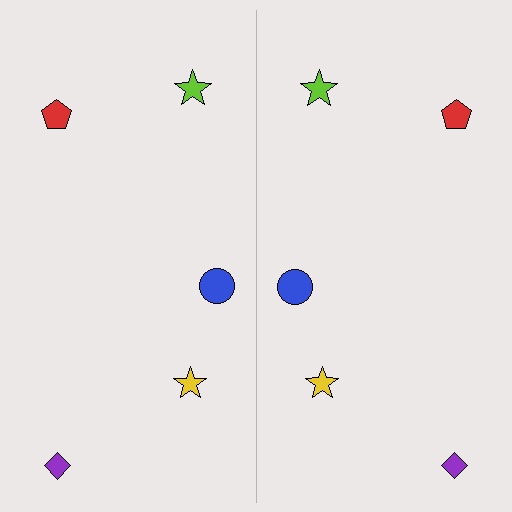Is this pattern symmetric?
Yes, this pattern has bilateral (reflection) symmetry.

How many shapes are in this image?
There are 10 shapes in this image.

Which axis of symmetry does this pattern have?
The pattern has a vertical axis of symmetry running through the center of the image.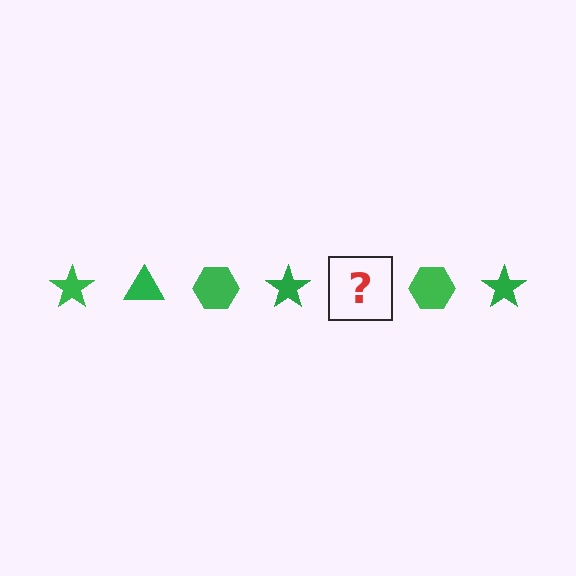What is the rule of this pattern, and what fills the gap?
The rule is that the pattern cycles through star, triangle, hexagon shapes in green. The gap should be filled with a green triangle.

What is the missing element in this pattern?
The missing element is a green triangle.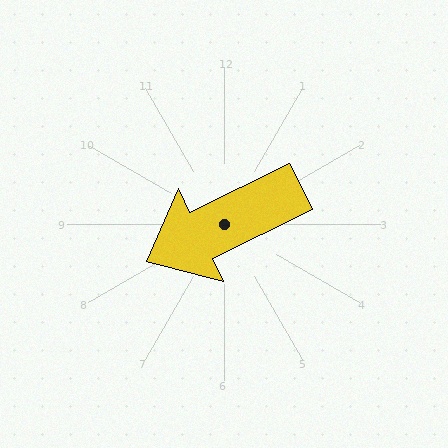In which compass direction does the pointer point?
Southwest.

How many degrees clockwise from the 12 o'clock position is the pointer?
Approximately 244 degrees.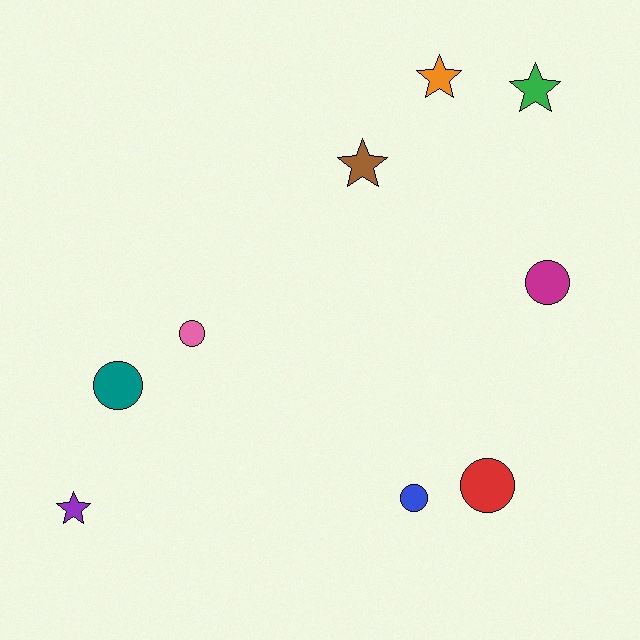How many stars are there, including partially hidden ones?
There are 4 stars.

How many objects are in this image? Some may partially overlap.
There are 9 objects.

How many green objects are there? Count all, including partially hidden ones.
There is 1 green object.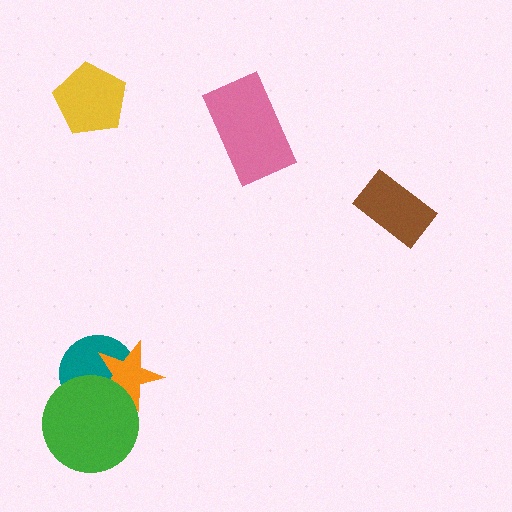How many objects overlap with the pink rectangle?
0 objects overlap with the pink rectangle.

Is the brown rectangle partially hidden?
No, no other shape covers it.